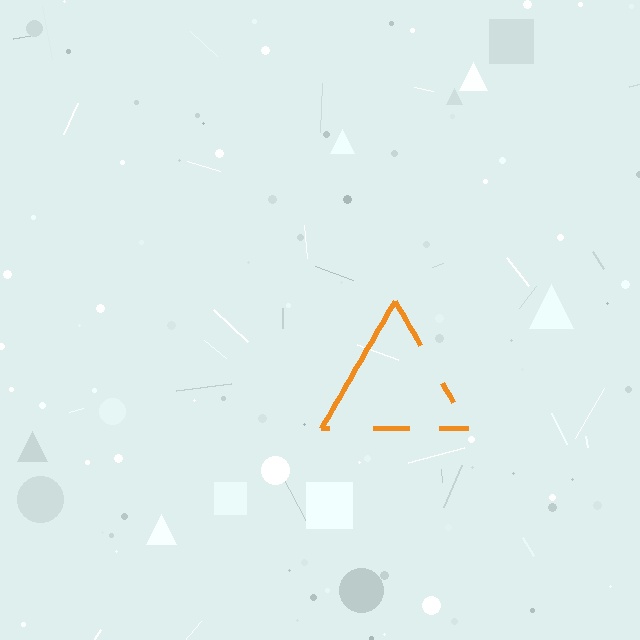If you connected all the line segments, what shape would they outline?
They would outline a triangle.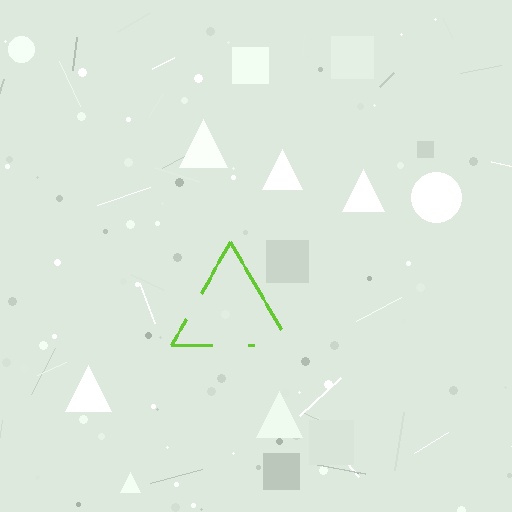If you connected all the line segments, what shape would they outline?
They would outline a triangle.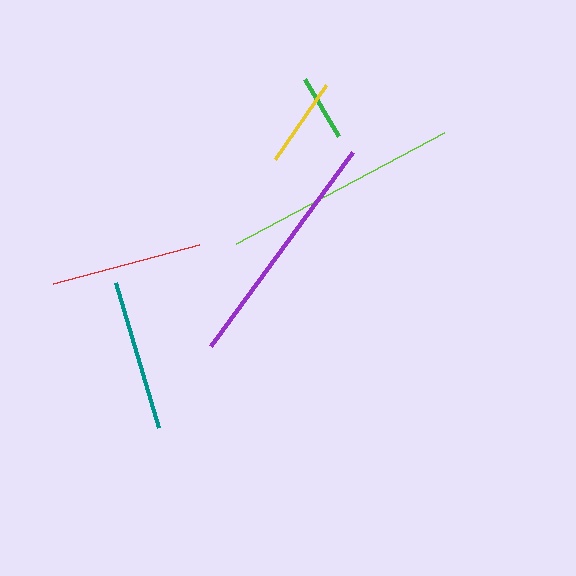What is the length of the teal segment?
The teal segment is approximately 151 pixels long.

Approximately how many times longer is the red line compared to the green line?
The red line is approximately 2.3 times the length of the green line.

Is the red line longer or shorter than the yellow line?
The red line is longer than the yellow line.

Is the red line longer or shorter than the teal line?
The red line is longer than the teal line.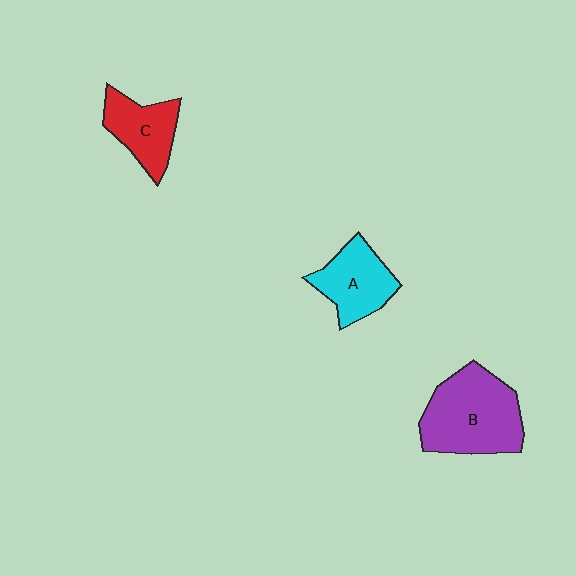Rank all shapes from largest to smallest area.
From largest to smallest: B (purple), A (cyan), C (red).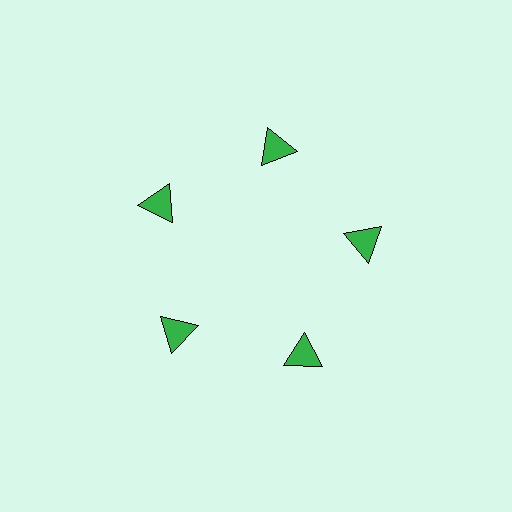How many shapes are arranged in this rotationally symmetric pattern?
There are 5 shapes, arranged in 5 groups of 1.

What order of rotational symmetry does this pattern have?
This pattern has 5-fold rotational symmetry.